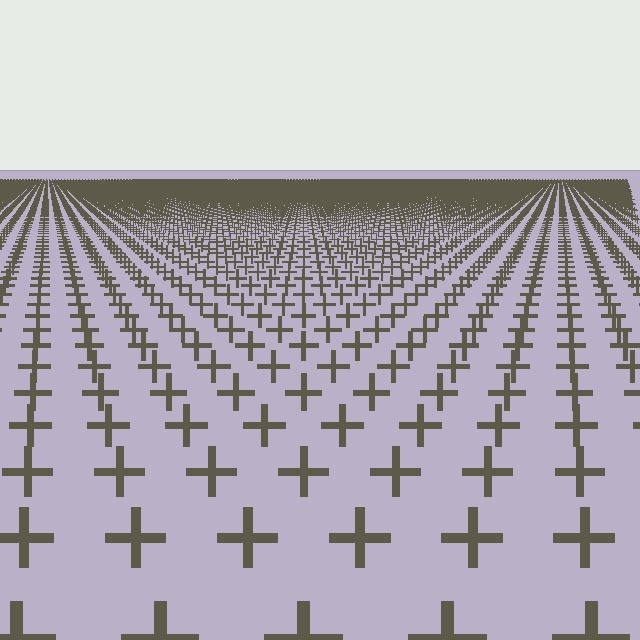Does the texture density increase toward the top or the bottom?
Density increases toward the top.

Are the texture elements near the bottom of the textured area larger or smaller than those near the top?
Larger. Near the bottom, elements are closer to the viewer and appear at a bigger on-screen size.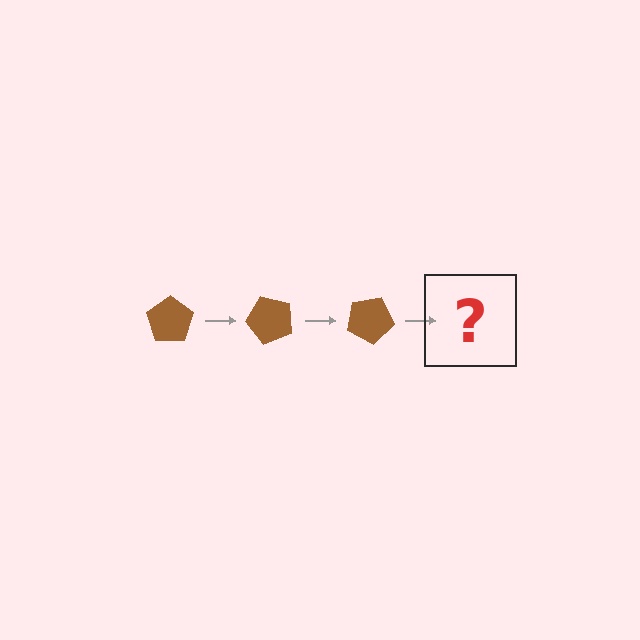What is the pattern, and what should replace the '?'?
The pattern is that the pentagon rotates 50 degrees each step. The '?' should be a brown pentagon rotated 150 degrees.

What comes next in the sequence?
The next element should be a brown pentagon rotated 150 degrees.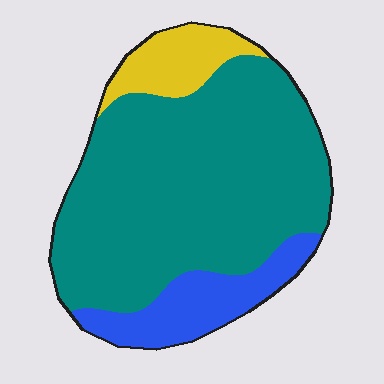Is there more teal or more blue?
Teal.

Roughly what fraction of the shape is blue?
Blue takes up less than a quarter of the shape.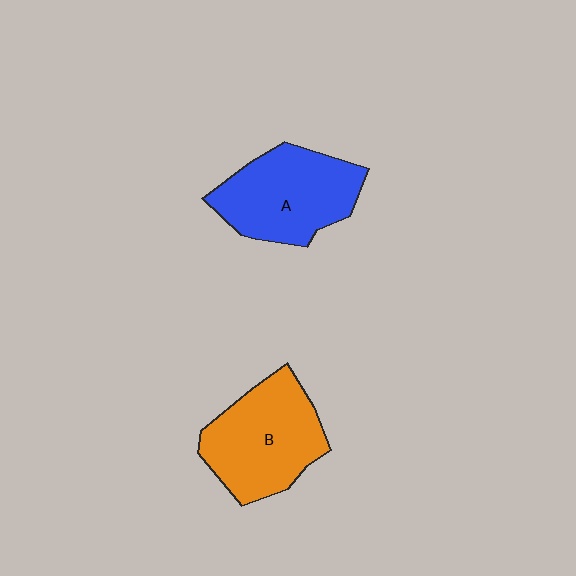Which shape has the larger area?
Shape B (orange).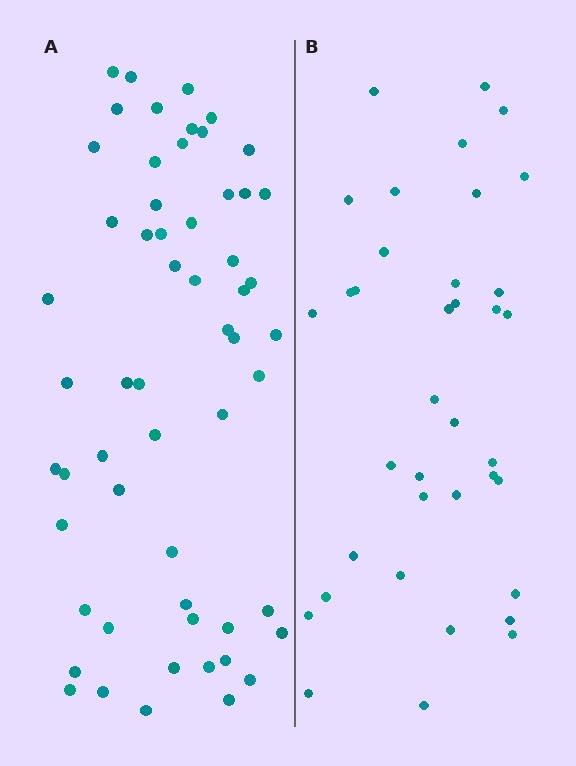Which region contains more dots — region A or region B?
Region A (the left region) has more dots.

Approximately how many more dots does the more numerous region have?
Region A has approximately 20 more dots than region B.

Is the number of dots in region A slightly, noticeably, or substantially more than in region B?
Region A has substantially more. The ratio is roughly 1.5 to 1.